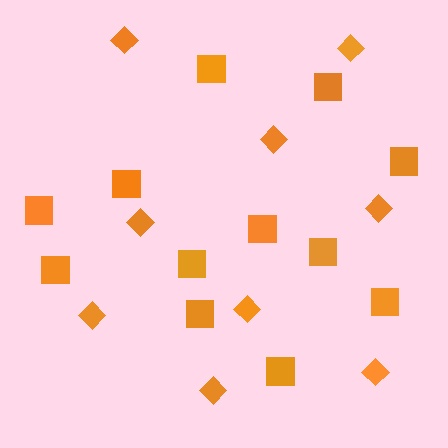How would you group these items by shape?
There are 2 groups: one group of squares (12) and one group of diamonds (9).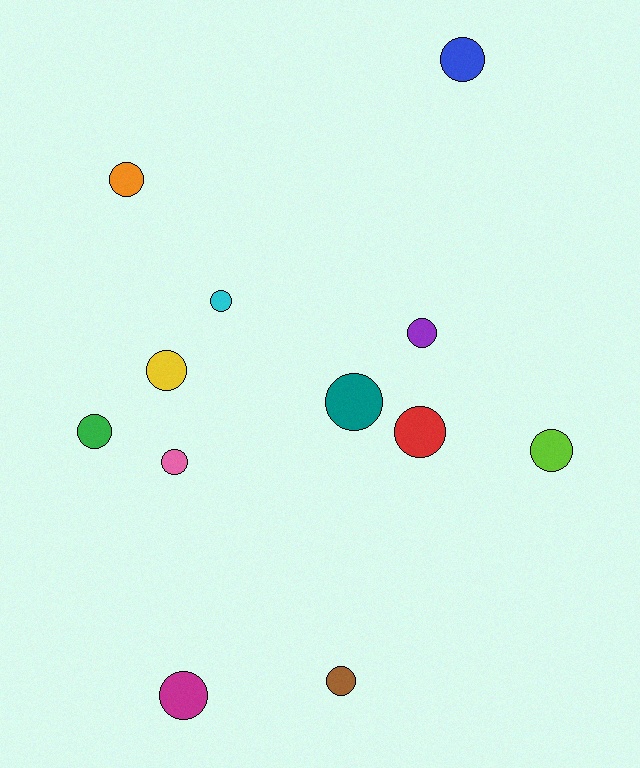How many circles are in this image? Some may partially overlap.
There are 12 circles.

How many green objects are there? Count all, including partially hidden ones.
There is 1 green object.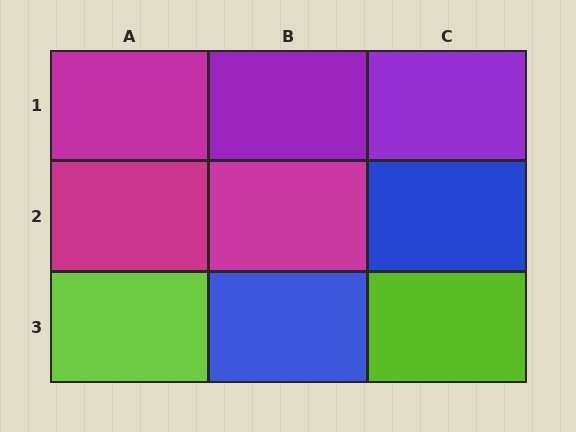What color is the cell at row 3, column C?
Lime.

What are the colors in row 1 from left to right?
Magenta, purple, purple.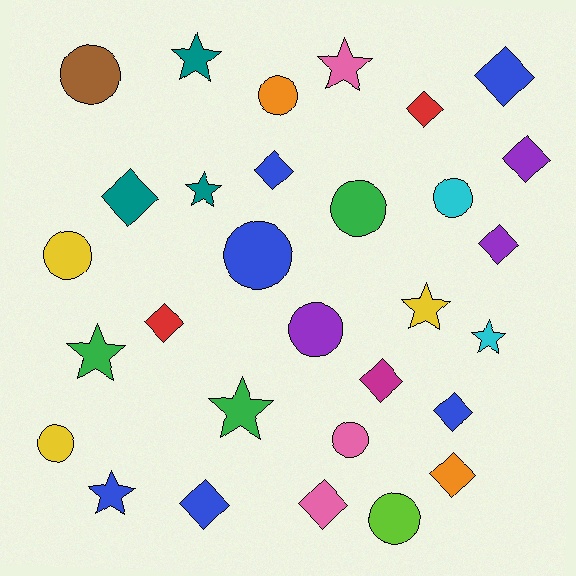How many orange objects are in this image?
There are 2 orange objects.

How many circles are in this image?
There are 10 circles.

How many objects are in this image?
There are 30 objects.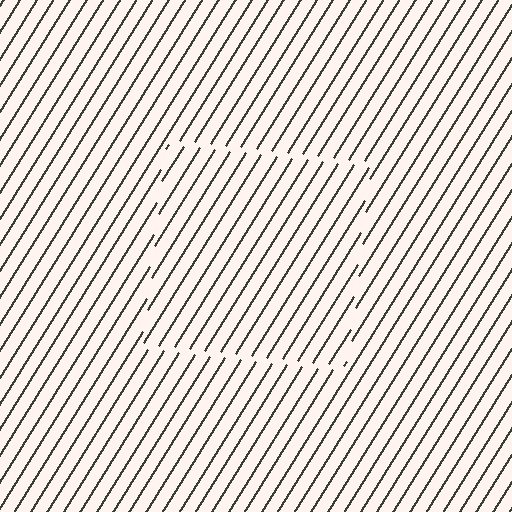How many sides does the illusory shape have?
4 sides — the line-ends trace a square.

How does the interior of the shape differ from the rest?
The interior of the shape contains the same grating, shifted by half a period — the contour is defined by the phase discontinuity where line-ends from the inner and outer gratings abut.